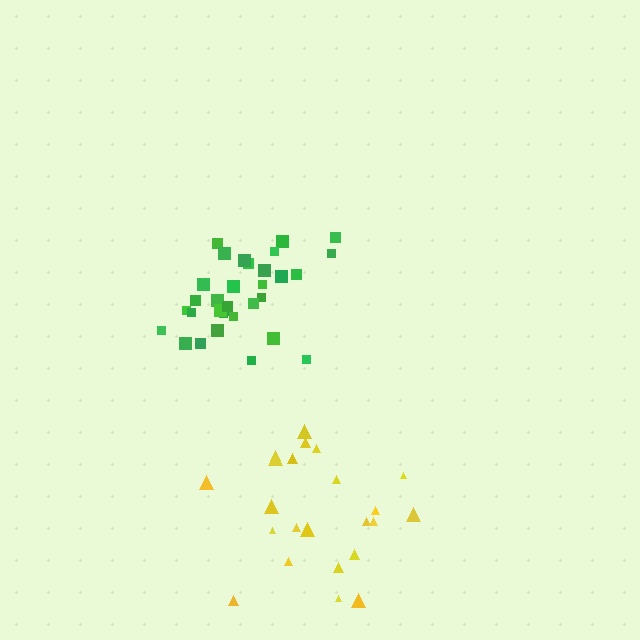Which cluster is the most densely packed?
Green.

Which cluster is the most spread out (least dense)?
Yellow.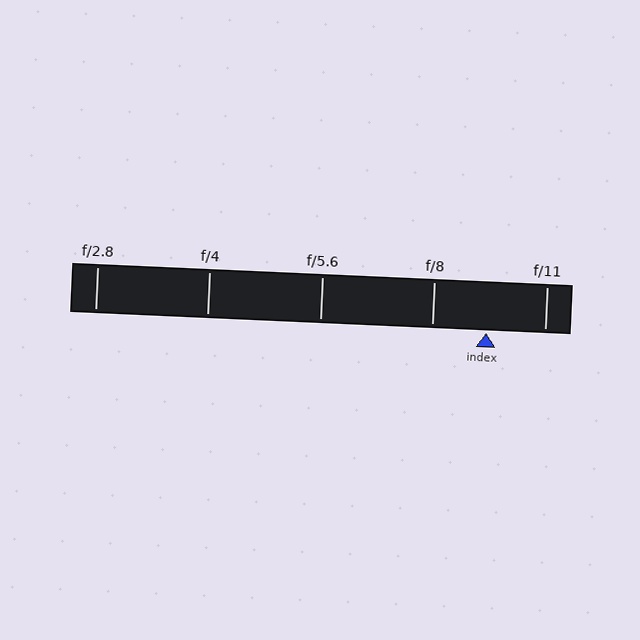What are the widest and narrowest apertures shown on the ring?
The widest aperture shown is f/2.8 and the narrowest is f/11.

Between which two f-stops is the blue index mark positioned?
The index mark is between f/8 and f/11.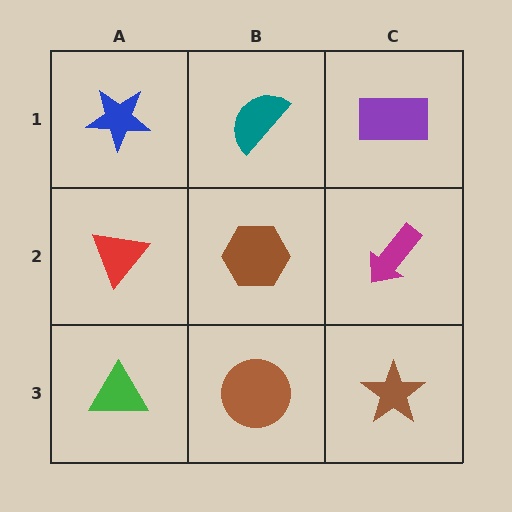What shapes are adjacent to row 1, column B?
A brown hexagon (row 2, column B), a blue star (row 1, column A), a purple rectangle (row 1, column C).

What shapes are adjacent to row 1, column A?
A red triangle (row 2, column A), a teal semicircle (row 1, column B).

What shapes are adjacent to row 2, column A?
A blue star (row 1, column A), a green triangle (row 3, column A), a brown hexagon (row 2, column B).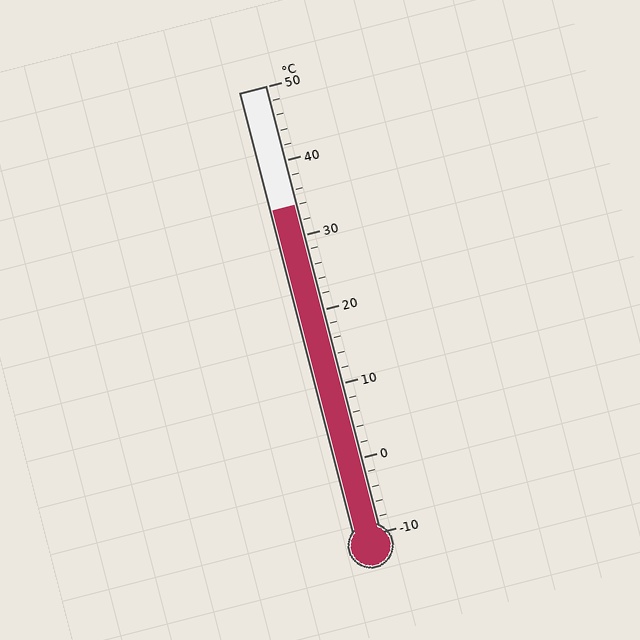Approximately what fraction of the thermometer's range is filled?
The thermometer is filled to approximately 75% of its range.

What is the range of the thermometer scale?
The thermometer scale ranges from -10°C to 50°C.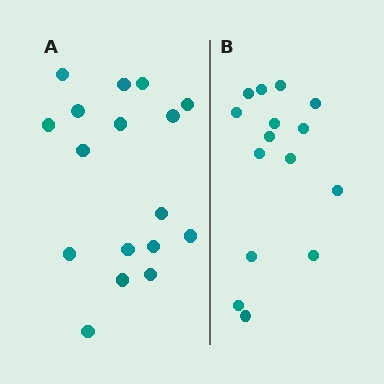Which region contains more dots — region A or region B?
Region A (the left region) has more dots.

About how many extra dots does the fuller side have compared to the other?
Region A has just a few more — roughly 2 or 3 more dots than region B.